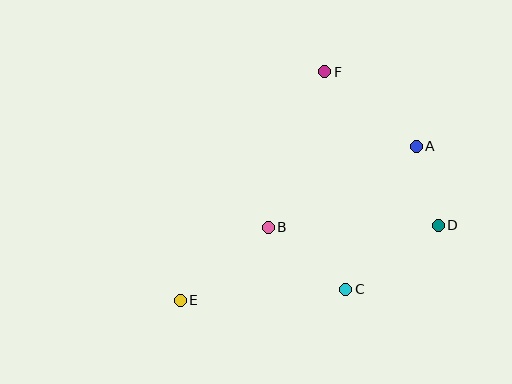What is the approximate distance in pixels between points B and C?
The distance between B and C is approximately 99 pixels.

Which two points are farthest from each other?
Points A and E are farthest from each other.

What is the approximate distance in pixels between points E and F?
The distance between E and F is approximately 270 pixels.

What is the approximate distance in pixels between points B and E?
The distance between B and E is approximately 114 pixels.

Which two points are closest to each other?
Points A and D are closest to each other.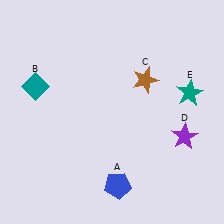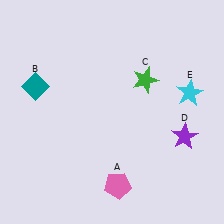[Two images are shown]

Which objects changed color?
A changed from blue to pink. C changed from brown to green. E changed from teal to cyan.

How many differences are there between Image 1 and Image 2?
There are 3 differences between the two images.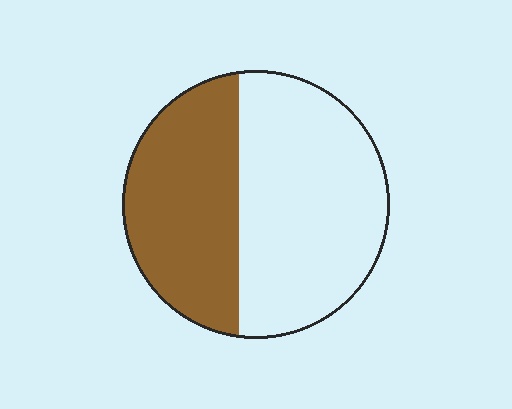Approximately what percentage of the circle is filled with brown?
Approximately 40%.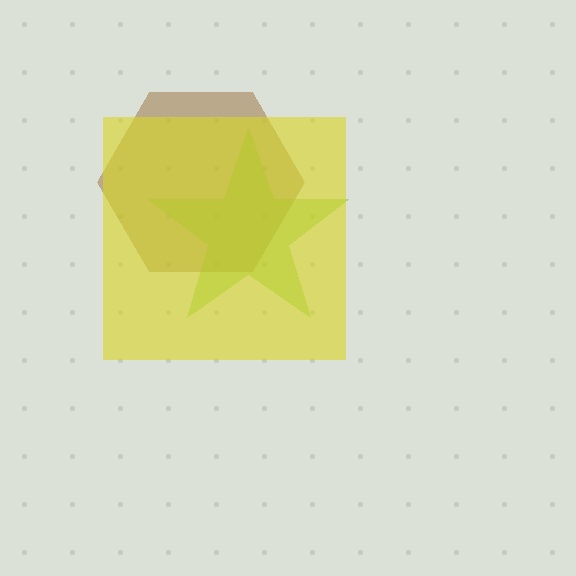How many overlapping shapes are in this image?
There are 3 overlapping shapes in the image.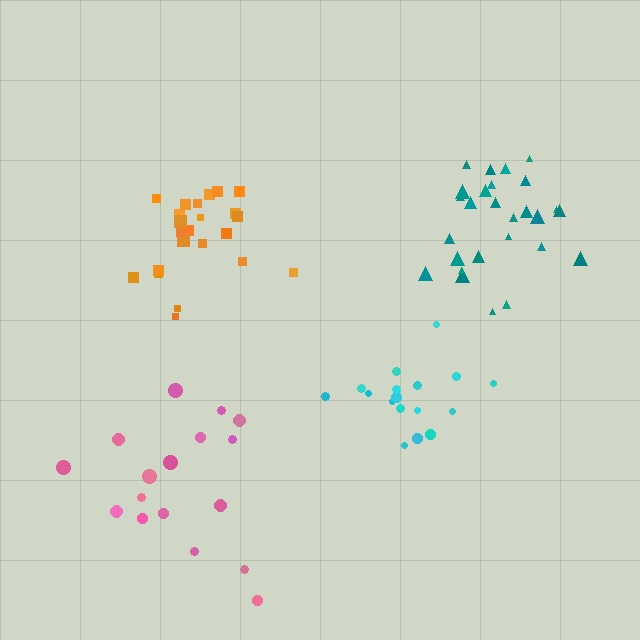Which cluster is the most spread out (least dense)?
Pink.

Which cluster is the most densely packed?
Teal.